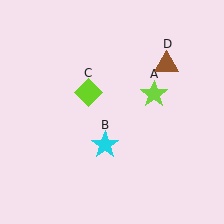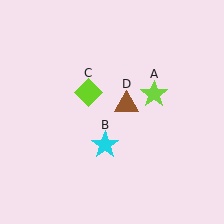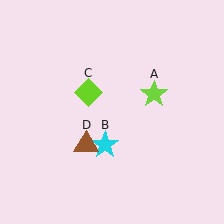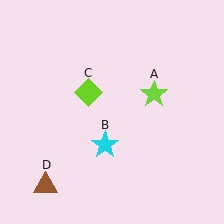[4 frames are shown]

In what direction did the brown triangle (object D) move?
The brown triangle (object D) moved down and to the left.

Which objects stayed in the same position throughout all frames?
Lime star (object A) and cyan star (object B) and lime diamond (object C) remained stationary.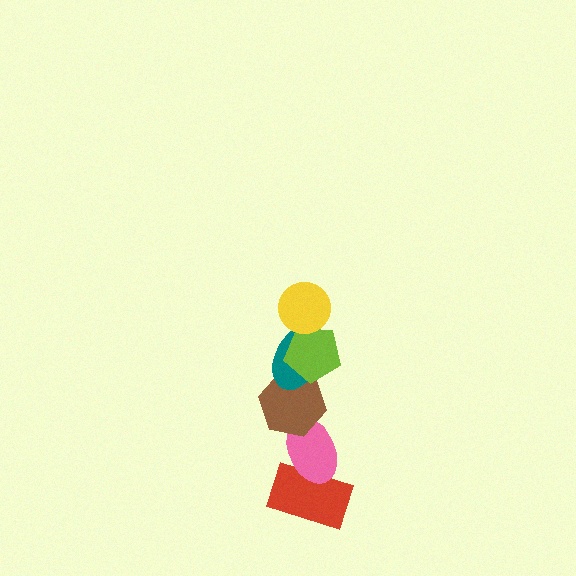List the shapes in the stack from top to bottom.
From top to bottom: the yellow circle, the lime pentagon, the teal ellipse, the brown hexagon, the pink ellipse, the red rectangle.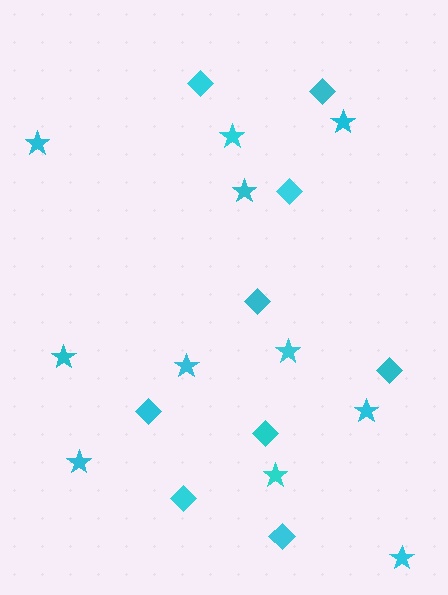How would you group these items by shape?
There are 2 groups: one group of stars (11) and one group of diamonds (9).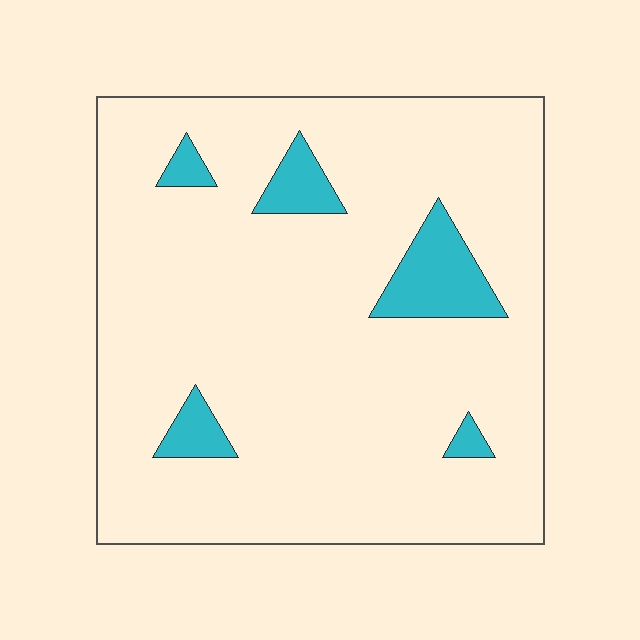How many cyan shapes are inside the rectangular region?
5.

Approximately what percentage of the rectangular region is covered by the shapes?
Approximately 10%.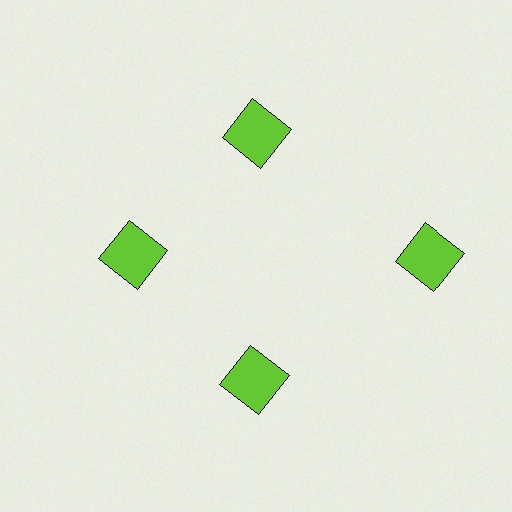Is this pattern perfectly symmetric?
No. The 4 lime squares are arranged in a ring, but one element near the 3 o'clock position is pushed outward from the center, breaking the 4-fold rotational symmetry.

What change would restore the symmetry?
The symmetry would be restored by moving it inward, back onto the ring so that all 4 squares sit at equal angles and equal distance from the center.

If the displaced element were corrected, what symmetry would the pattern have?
It would have 4-fold rotational symmetry — the pattern would map onto itself every 90 degrees.